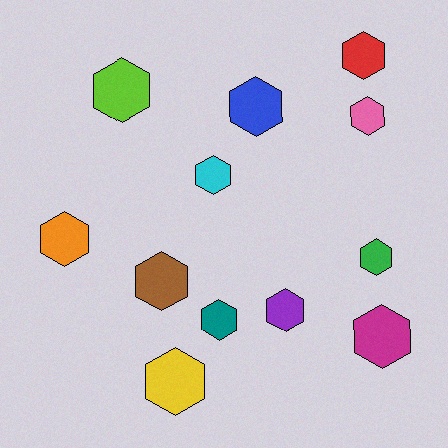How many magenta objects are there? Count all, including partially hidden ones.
There is 1 magenta object.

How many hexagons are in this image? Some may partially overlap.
There are 12 hexagons.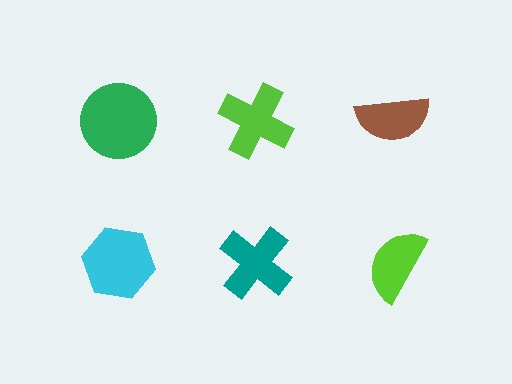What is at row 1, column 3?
A brown semicircle.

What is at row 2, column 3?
A lime semicircle.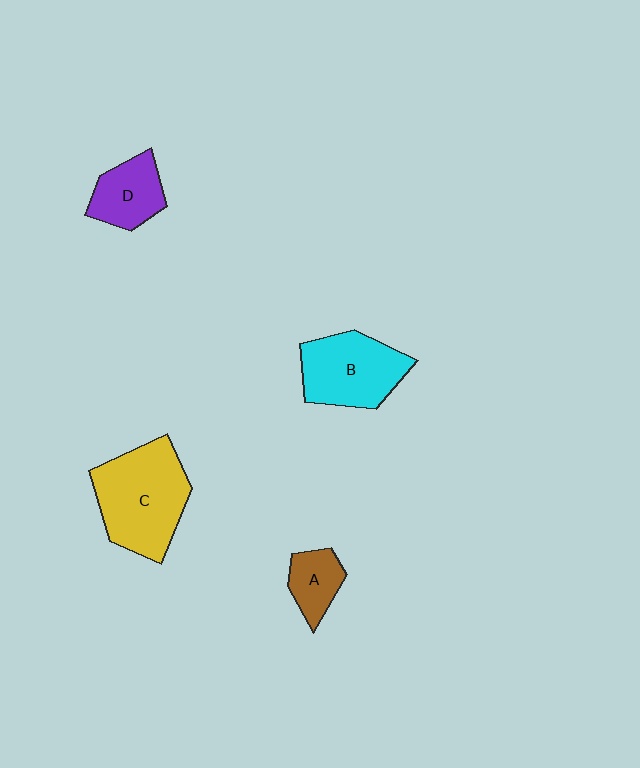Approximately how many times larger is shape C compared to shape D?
Approximately 2.0 times.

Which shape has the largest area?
Shape C (yellow).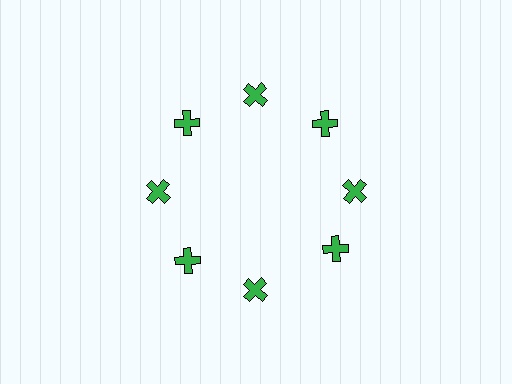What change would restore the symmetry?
The symmetry would be restored by rotating it back into even spacing with its neighbors so that all 8 crosses sit at equal angles and equal distance from the center.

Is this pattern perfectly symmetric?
No. The 8 green crosses are arranged in a ring, but one element near the 4 o'clock position is rotated out of alignment along the ring, breaking the 8-fold rotational symmetry.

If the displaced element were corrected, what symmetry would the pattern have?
It would have 8-fold rotational symmetry — the pattern would map onto itself every 45 degrees.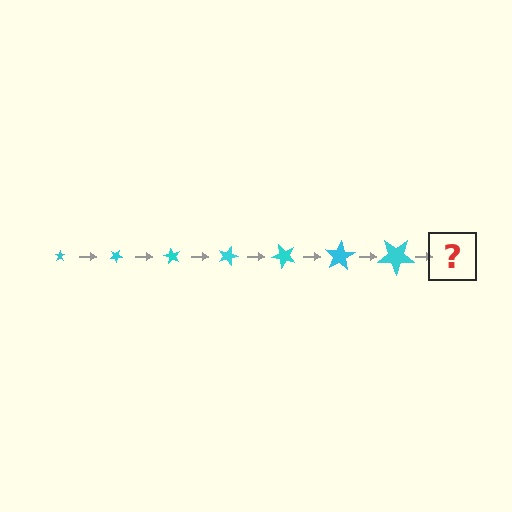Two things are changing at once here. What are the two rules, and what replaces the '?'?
The two rules are that the star grows larger each step and it rotates 30 degrees each step. The '?' should be a star, larger than the previous one and rotated 210 degrees from the start.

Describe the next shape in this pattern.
It should be a star, larger than the previous one and rotated 210 degrees from the start.